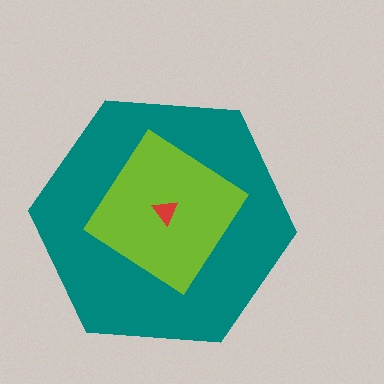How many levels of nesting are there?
3.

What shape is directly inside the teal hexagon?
The lime diamond.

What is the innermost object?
The red triangle.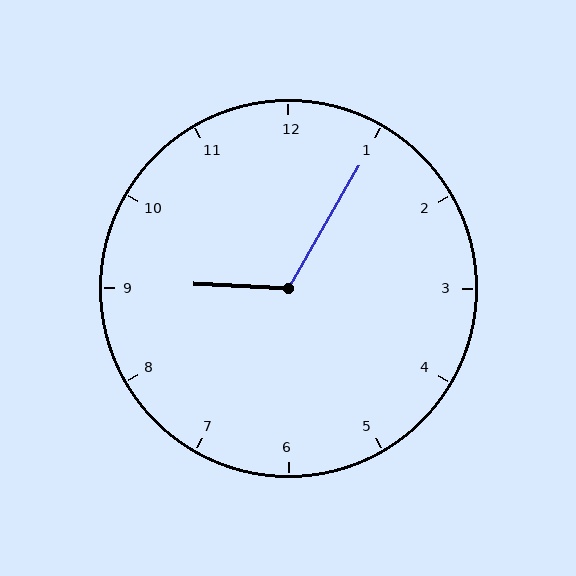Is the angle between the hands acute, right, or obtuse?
It is obtuse.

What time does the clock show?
9:05.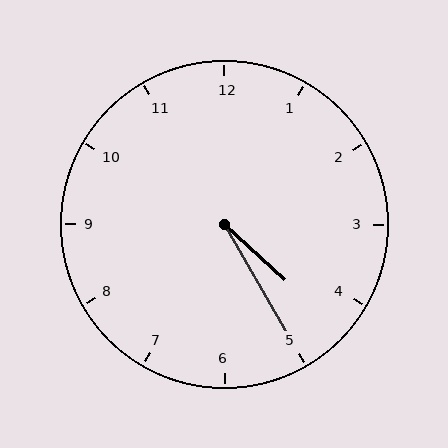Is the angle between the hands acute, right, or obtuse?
It is acute.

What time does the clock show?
4:25.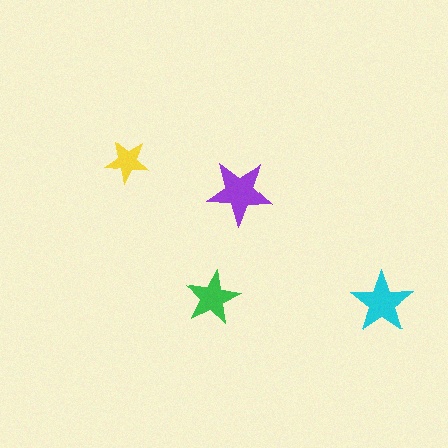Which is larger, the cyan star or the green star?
The cyan one.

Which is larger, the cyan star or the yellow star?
The cyan one.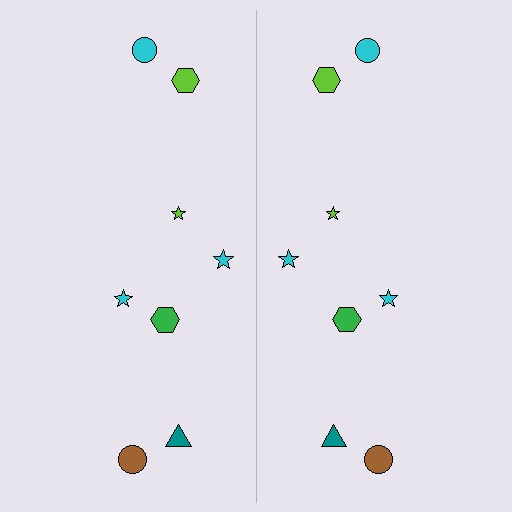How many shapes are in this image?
There are 16 shapes in this image.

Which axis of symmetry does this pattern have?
The pattern has a vertical axis of symmetry running through the center of the image.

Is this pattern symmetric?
Yes, this pattern has bilateral (reflection) symmetry.